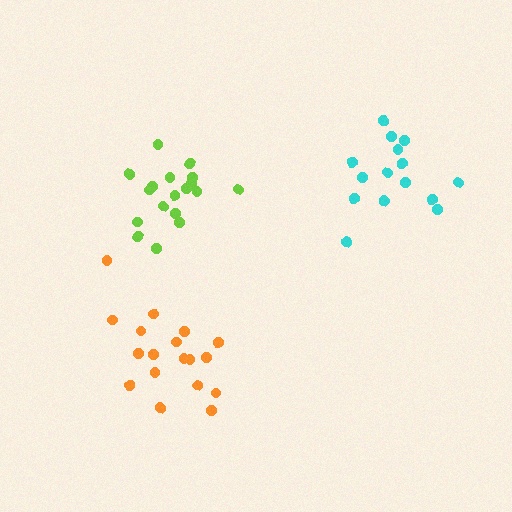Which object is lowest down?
The orange cluster is bottommost.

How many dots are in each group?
Group 1: 18 dots, Group 2: 15 dots, Group 3: 18 dots (51 total).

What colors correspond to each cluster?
The clusters are colored: orange, cyan, lime.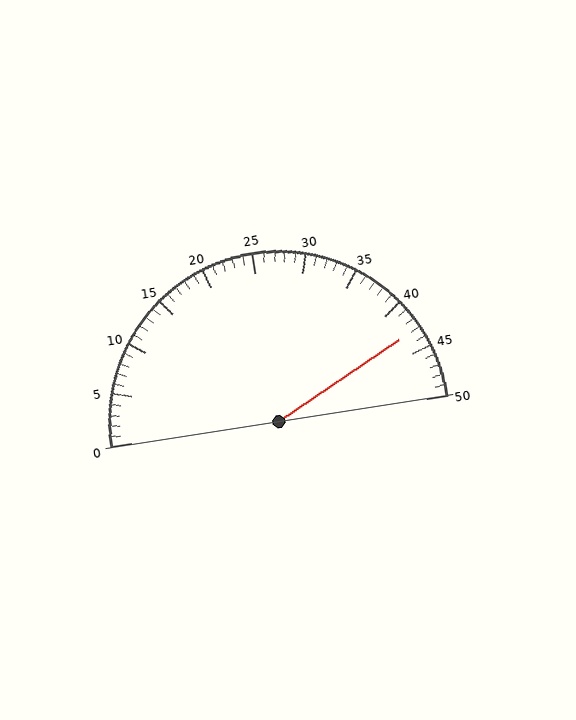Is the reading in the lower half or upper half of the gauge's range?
The reading is in the upper half of the range (0 to 50).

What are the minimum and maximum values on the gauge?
The gauge ranges from 0 to 50.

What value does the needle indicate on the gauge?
The needle indicates approximately 43.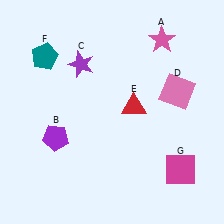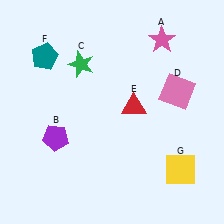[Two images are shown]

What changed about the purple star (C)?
In Image 1, C is purple. In Image 2, it changed to green.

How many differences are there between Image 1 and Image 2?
There are 2 differences between the two images.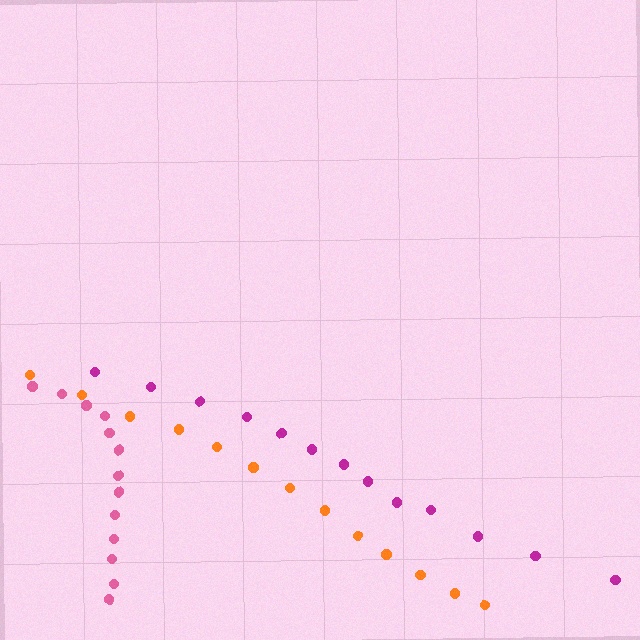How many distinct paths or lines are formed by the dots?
There are 3 distinct paths.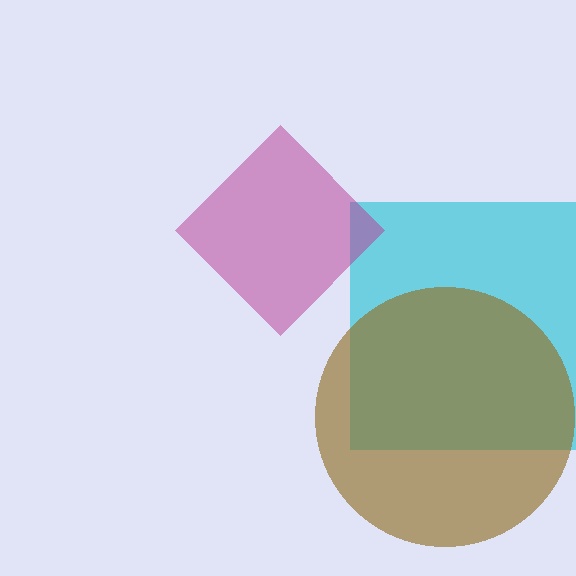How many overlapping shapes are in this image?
There are 3 overlapping shapes in the image.